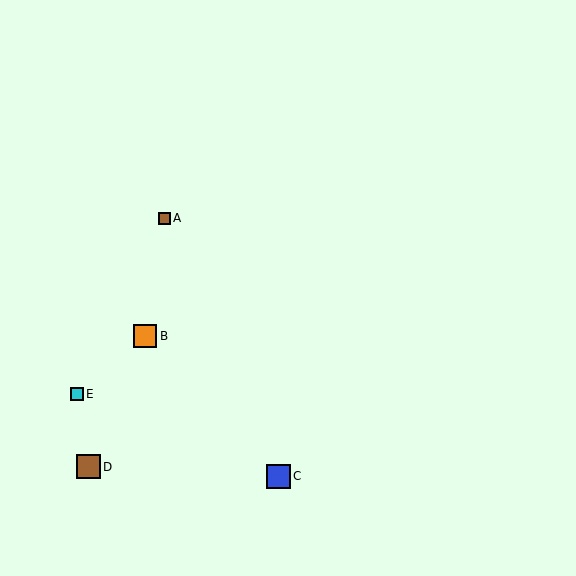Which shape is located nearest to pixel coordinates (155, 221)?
The brown square (labeled A) at (164, 218) is nearest to that location.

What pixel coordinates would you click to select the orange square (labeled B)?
Click at (145, 336) to select the orange square B.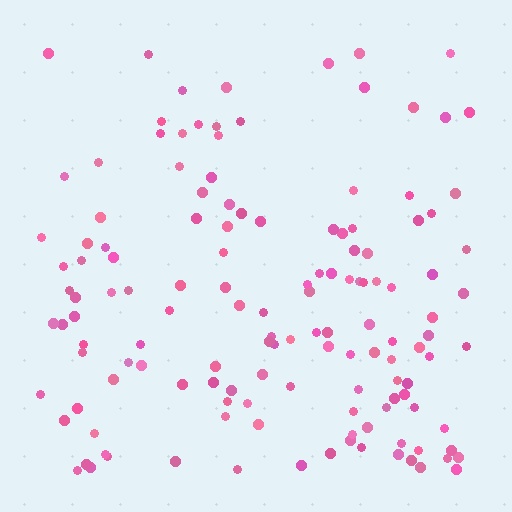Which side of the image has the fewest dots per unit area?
The top.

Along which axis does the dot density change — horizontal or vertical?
Vertical.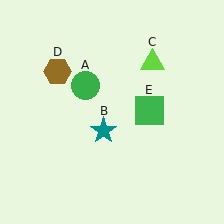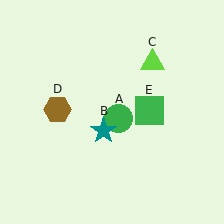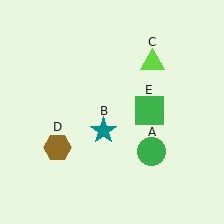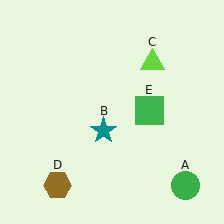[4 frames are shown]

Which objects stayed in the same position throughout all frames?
Teal star (object B) and lime triangle (object C) and green square (object E) remained stationary.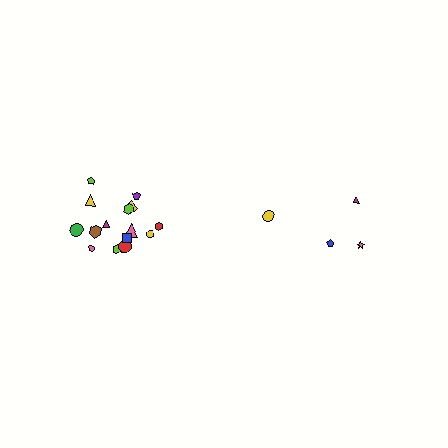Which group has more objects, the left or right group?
The left group.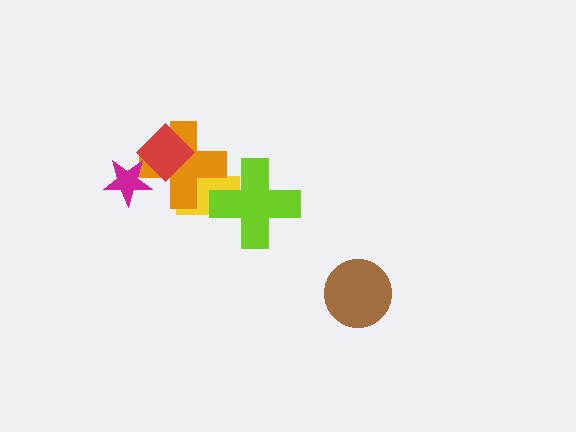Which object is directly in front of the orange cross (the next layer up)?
The red diamond is directly in front of the orange cross.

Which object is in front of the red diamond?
The magenta star is in front of the red diamond.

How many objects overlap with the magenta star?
2 objects overlap with the magenta star.